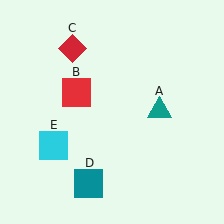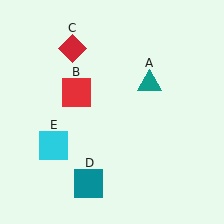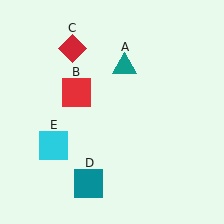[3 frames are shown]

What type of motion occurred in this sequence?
The teal triangle (object A) rotated counterclockwise around the center of the scene.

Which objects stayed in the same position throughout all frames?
Red square (object B) and red diamond (object C) and teal square (object D) and cyan square (object E) remained stationary.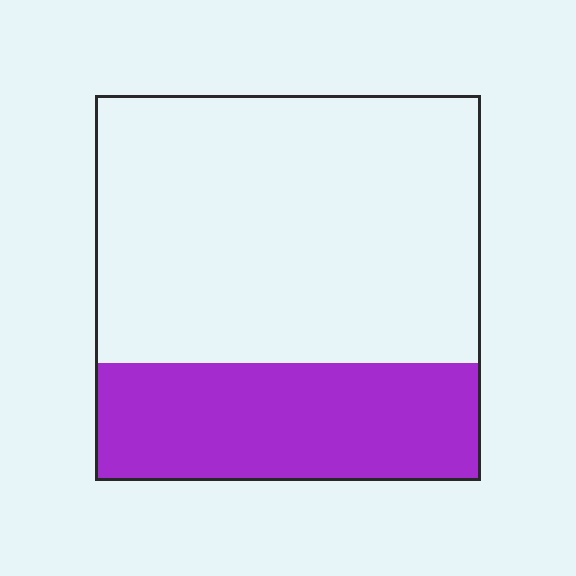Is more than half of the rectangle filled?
No.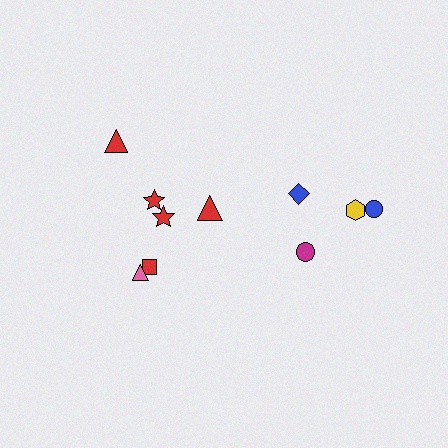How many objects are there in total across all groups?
There are 10 objects.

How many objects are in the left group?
There are 6 objects.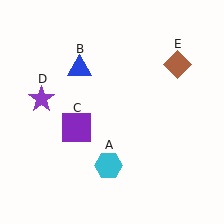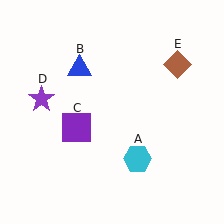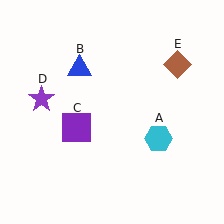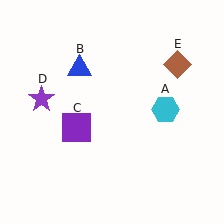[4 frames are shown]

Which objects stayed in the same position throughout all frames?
Blue triangle (object B) and purple square (object C) and purple star (object D) and brown diamond (object E) remained stationary.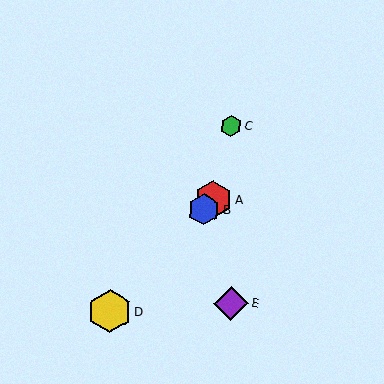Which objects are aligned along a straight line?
Objects A, B, D are aligned along a straight line.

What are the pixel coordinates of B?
Object B is at (204, 210).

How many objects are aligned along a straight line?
3 objects (A, B, D) are aligned along a straight line.